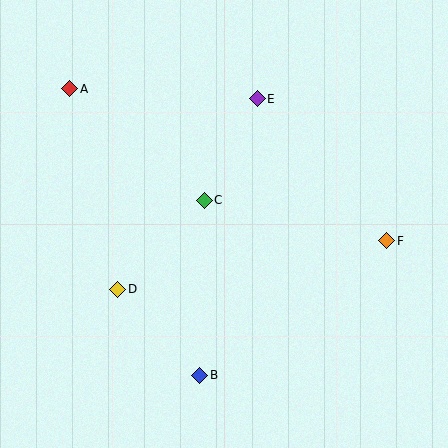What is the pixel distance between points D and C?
The distance between D and C is 124 pixels.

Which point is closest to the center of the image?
Point C at (204, 200) is closest to the center.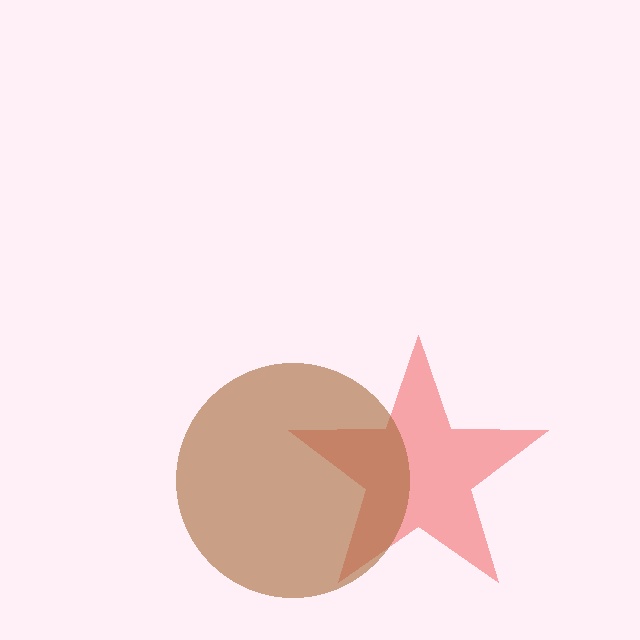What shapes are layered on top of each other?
The layered shapes are: a red star, a brown circle.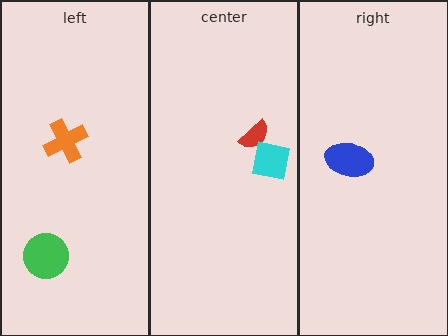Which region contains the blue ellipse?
The right region.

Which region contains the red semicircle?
The center region.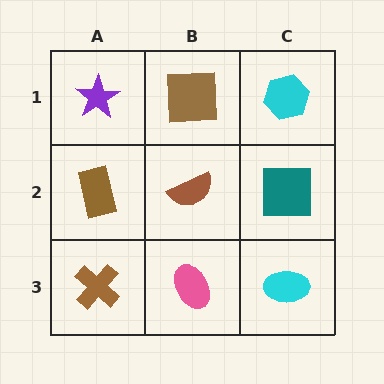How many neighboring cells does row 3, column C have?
2.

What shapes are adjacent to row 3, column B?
A brown semicircle (row 2, column B), a brown cross (row 3, column A), a cyan ellipse (row 3, column C).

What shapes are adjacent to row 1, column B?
A brown semicircle (row 2, column B), a purple star (row 1, column A), a cyan hexagon (row 1, column C).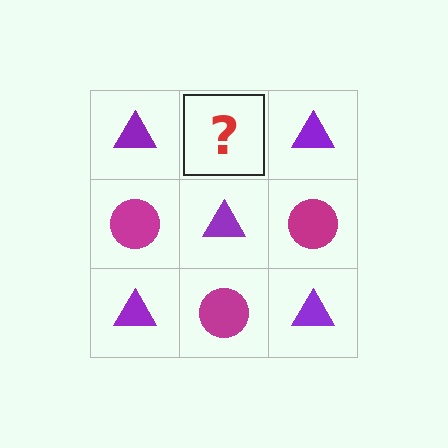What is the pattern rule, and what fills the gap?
The rule is that it alternates purple triangle and magenta circle in a checkerboard pattern. The gap should be filled with a magenta circle.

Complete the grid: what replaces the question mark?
The question mark should be replaced with a magenta circle.